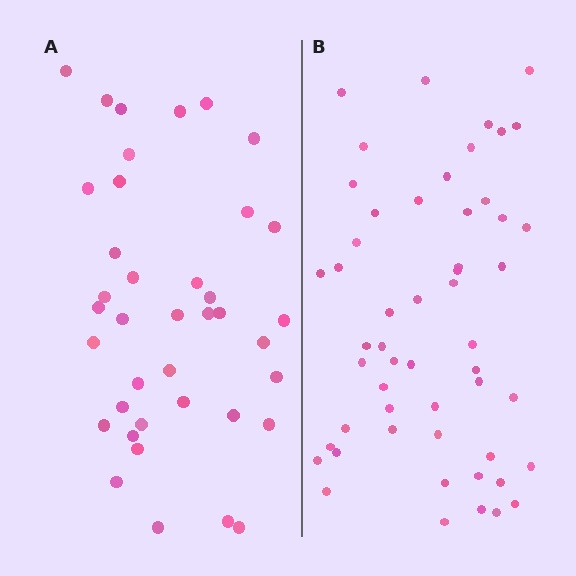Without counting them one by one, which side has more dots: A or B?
Region B (the right region) has more dots.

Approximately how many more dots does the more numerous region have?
Region B has approximately 15 more dots than region A.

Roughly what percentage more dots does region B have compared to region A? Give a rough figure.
About 35% more.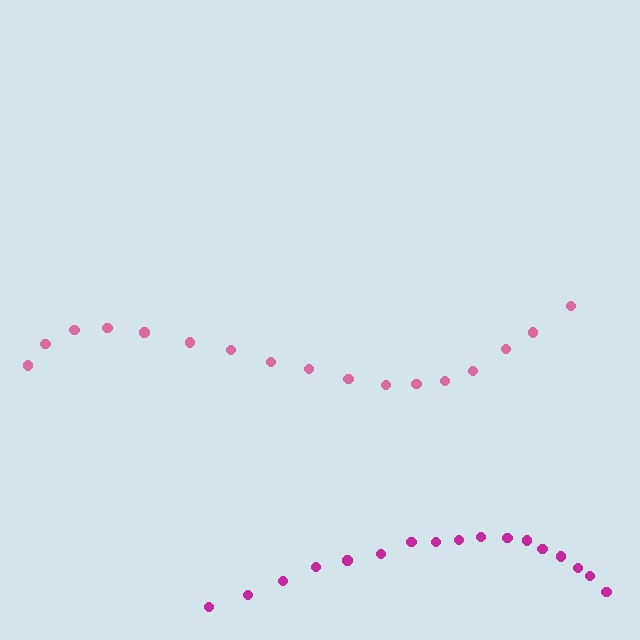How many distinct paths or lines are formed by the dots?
There are 2 distinct paths.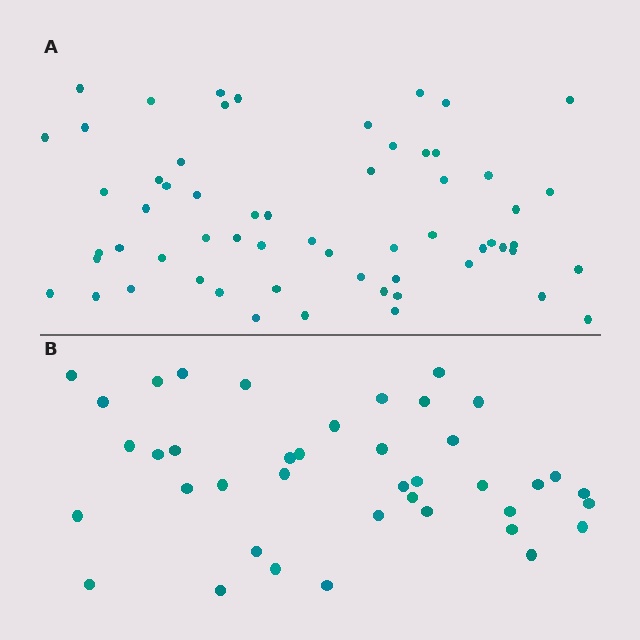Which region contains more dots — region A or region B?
Region A (the top region) has more dots.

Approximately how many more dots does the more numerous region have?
Region A has approximately 20 more dots than region B.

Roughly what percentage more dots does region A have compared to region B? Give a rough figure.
About 50% more.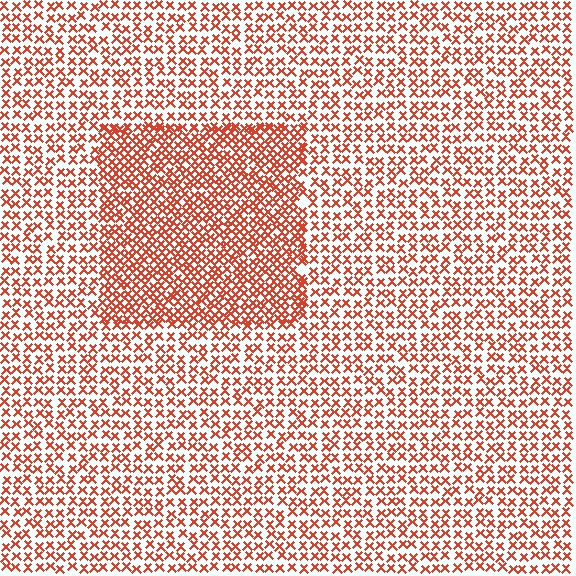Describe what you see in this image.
The image contains small red elements arranged at two different densities. A rectangle-shaped region is visible where the elements are more densely packed than the surrounding area.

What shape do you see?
I see a rectangle.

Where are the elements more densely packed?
The elements are more densely packed inside the rectangle boundary.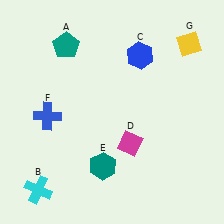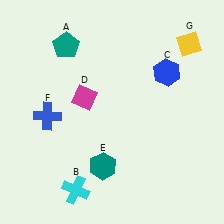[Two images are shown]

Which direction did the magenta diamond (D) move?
The magenta diamond (D) moved up.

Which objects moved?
The objects that moved are: the cyan cross (B), the blue hexagon (C), the magenta diamond (D).